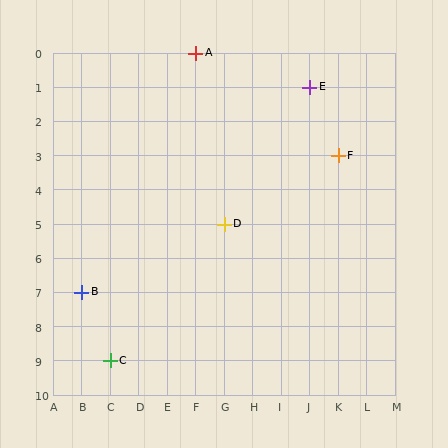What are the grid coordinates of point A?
Point A is at grid coordinates (F, 0).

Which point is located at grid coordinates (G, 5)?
Point D is at (G, 5).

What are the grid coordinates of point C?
Point C is at grid coordinates (C, 9).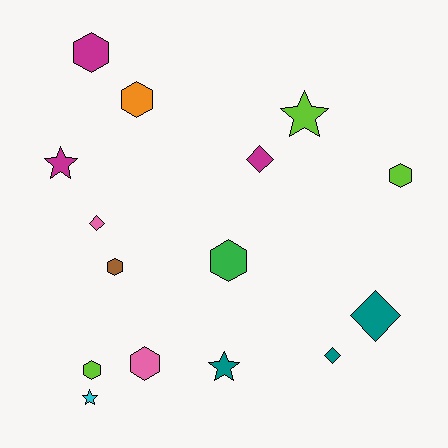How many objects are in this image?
There are 15 objects.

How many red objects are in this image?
There are no red objects.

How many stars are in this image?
There are 4 stars.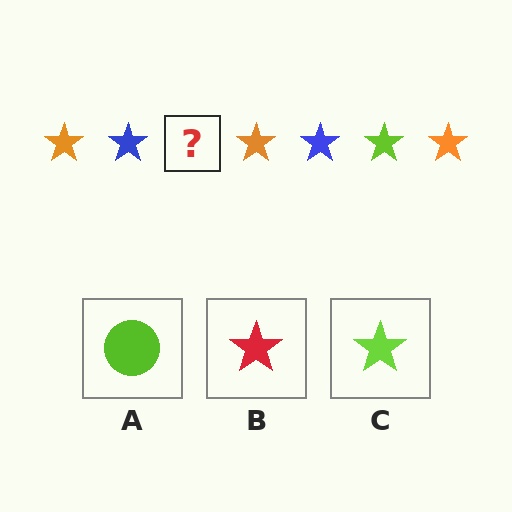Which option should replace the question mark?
Option C.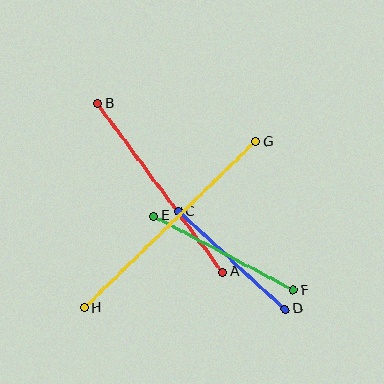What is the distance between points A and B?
The distance is approximately 209 pixels.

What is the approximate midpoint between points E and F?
The midpoint is at approximately (224, 253) pixels.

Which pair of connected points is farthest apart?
Points G and H are farthest apart.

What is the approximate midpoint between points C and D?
The midpoint is at approximately (232, 260) pixels.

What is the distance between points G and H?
The distance is approximately 238 pixels.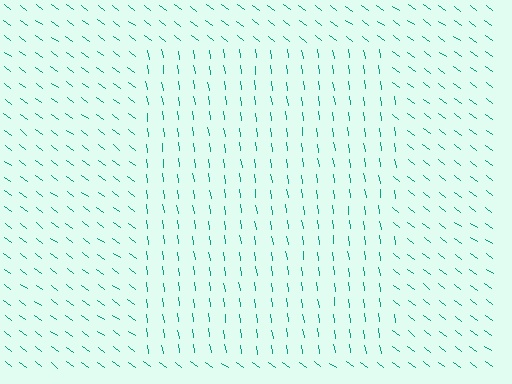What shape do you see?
I see a rectangle.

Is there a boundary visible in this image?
Yes, there is a texture boundary formed by a change in line orientation.